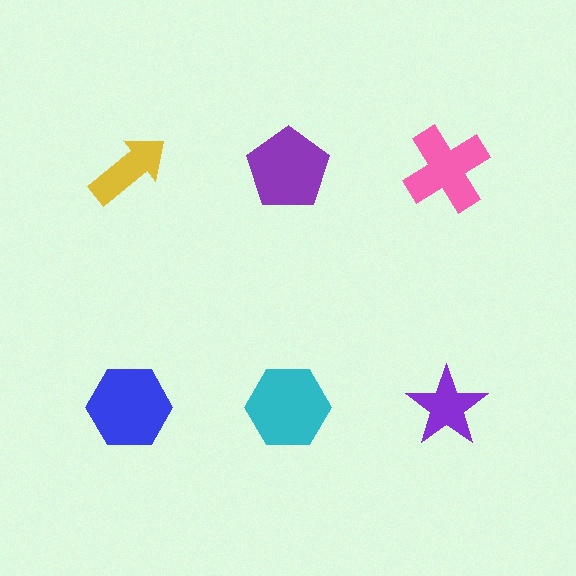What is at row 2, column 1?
A blue hexagon.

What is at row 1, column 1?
A yellow arrow.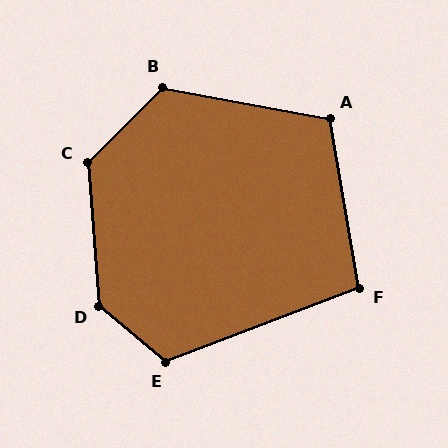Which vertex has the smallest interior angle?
F, at approximately 101 degrees.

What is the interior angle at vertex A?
Approximately 110 degrees (obtuse).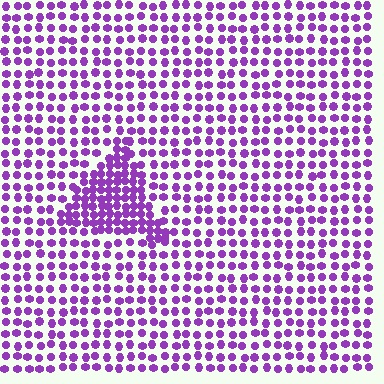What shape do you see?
I see a triangle.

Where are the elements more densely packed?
The elements are more densely packed inside the triangle boundary.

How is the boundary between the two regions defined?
The boundary is defined by a change in element density (approximately 2.0x ratio). All elements are the same color, size, and shape.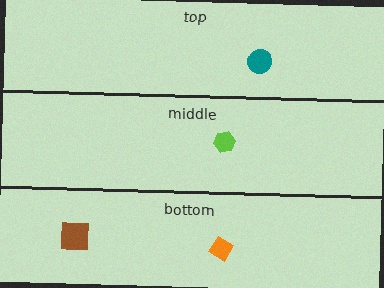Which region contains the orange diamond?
The bottom region.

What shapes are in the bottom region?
The brown square, the orange diamond.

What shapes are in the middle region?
The lime hexagon.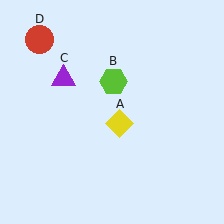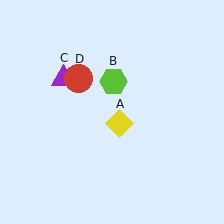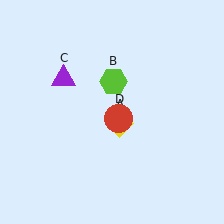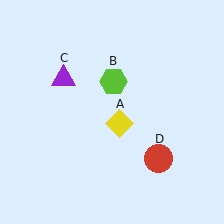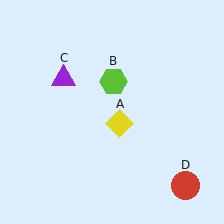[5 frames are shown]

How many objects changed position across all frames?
1 object changed position: red circle (object D).